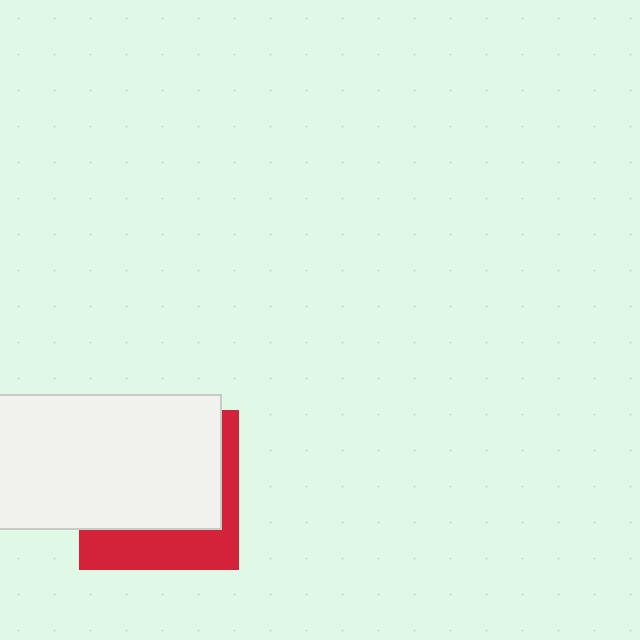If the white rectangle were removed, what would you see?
You would see the complete red square.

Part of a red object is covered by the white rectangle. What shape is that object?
It is a square.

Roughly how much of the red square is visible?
A small part of it is visible (roughly 33%).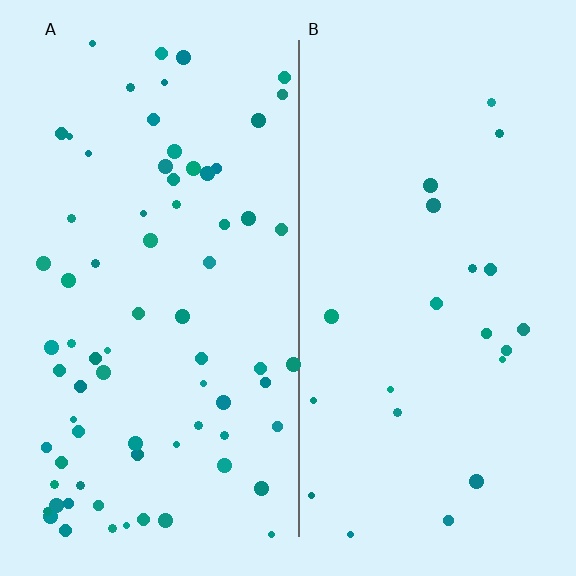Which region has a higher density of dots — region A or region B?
A (the left).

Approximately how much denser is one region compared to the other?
Approximately 3.4× — region A over region B.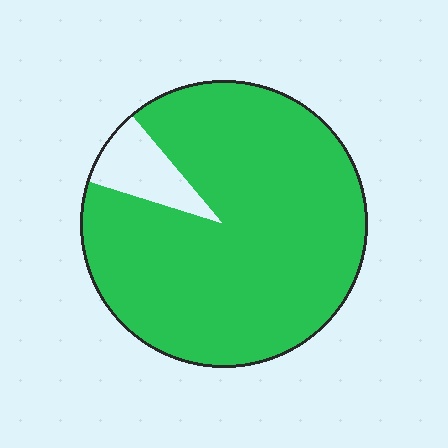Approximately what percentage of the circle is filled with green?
Approximately 90%.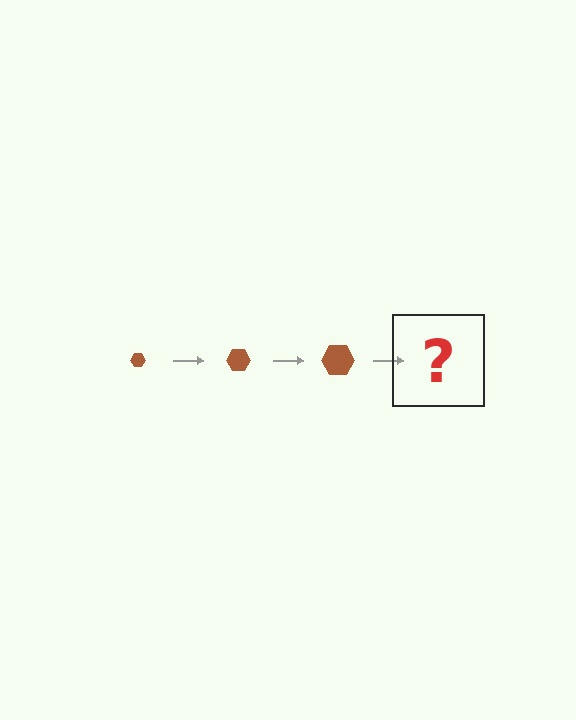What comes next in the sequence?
The next element should be a brown hexagon, larger than the previous one.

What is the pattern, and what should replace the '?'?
The pattern is that the hexagon gets progressively larger each step. The '?' should be a brown hexagon, larger than the previous one.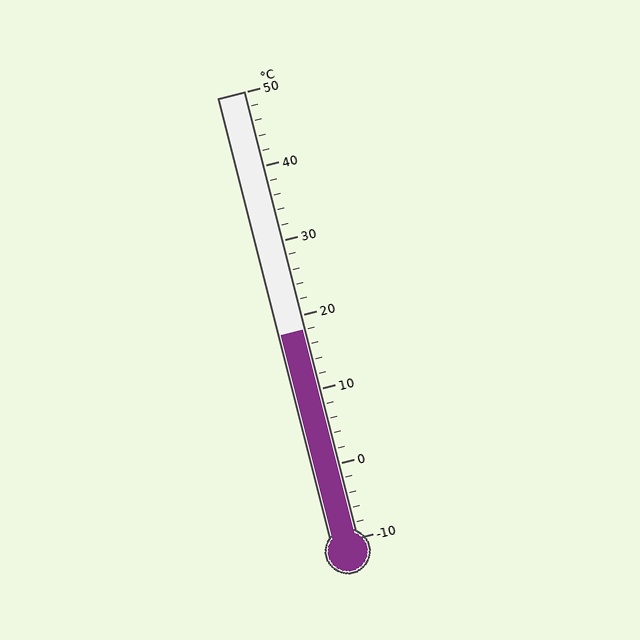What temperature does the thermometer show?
The thermometer shows approximately 18°C.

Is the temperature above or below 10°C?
The temperature is above 10°C.